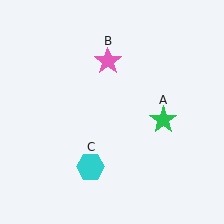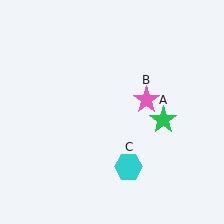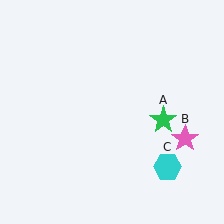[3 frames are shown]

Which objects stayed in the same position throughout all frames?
Green star (object A) remained stationary.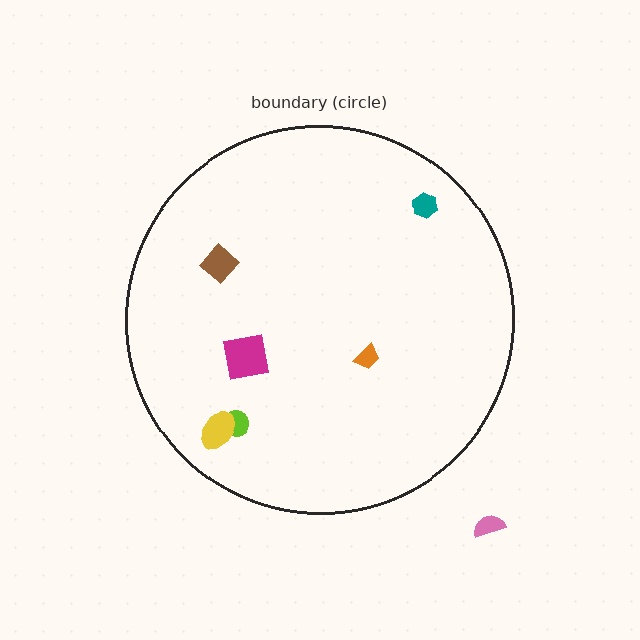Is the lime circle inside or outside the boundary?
Inside.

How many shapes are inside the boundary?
6 inside, 1 outside.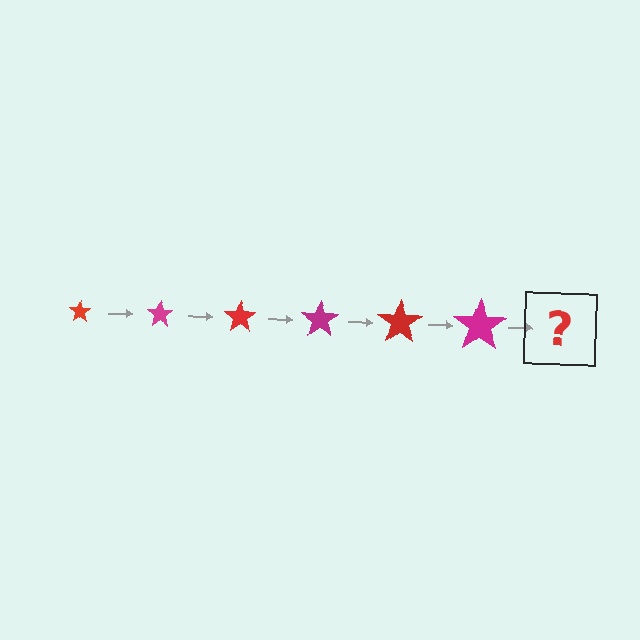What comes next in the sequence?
The next element should be a red star, larger than the previous one.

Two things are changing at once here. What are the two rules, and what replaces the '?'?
The two rules are that the star grows larger each step and the color cycles through red and magenta. The '?' should be a red star, larger than the previous one.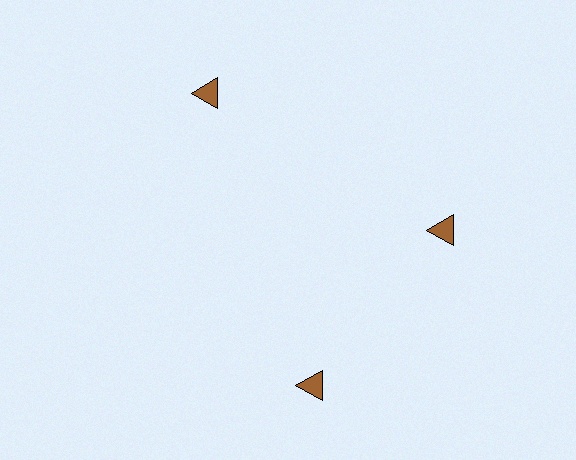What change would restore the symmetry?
The symmetry would be restored by rotating it back into even spacing with its neighbors so that all 3 triangles sit at equal angles and equal distance from the center.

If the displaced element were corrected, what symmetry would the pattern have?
It would have 3-fold rotational symmetry — the pattern would map onto itself every 120 degrees.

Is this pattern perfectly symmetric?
No. The 3 brown triangles are arranged in a ring, but one element near the 7 o'clock position is rotated out of alignment along the ring, breaking the 3-fold rotational symmetry.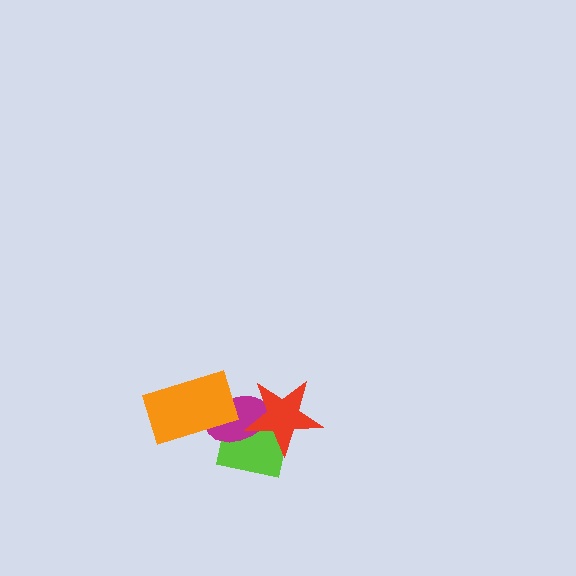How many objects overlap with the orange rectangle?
2 objects overlap with the orange rectangle.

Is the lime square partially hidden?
Yes, it is partially covered by another shape.